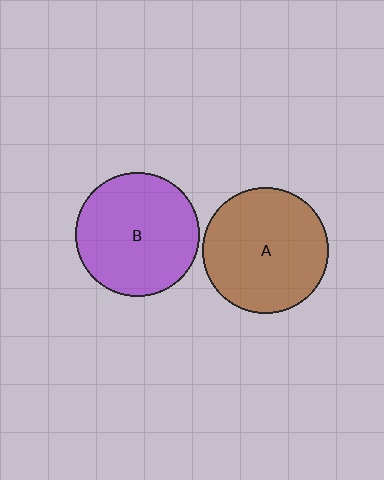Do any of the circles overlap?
No, none of the circles overlap.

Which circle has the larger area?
Circle A (brown).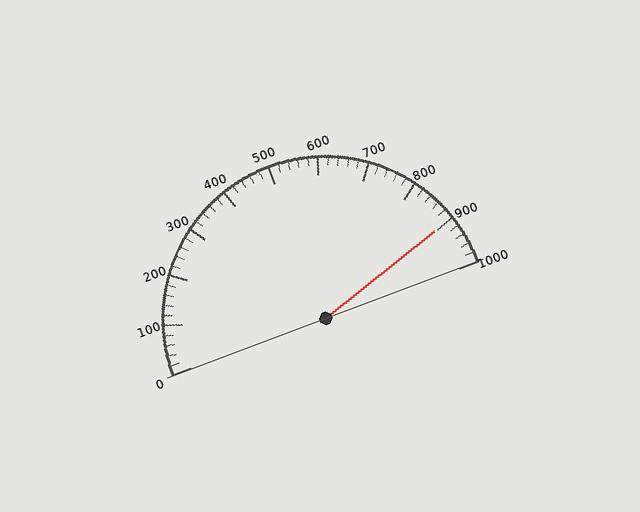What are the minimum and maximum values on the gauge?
The gauge ranges from 0 to 1000.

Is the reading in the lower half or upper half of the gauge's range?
The reading is in the upper half of the range (0 to 1000).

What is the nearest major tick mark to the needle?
The nearest major tick mark is 900.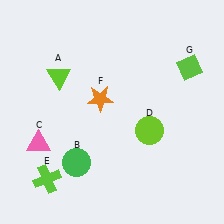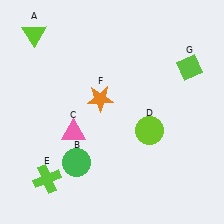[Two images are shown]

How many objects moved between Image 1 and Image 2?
2 objects moved between the two images.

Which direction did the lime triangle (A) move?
The lime triangle (A) moved up.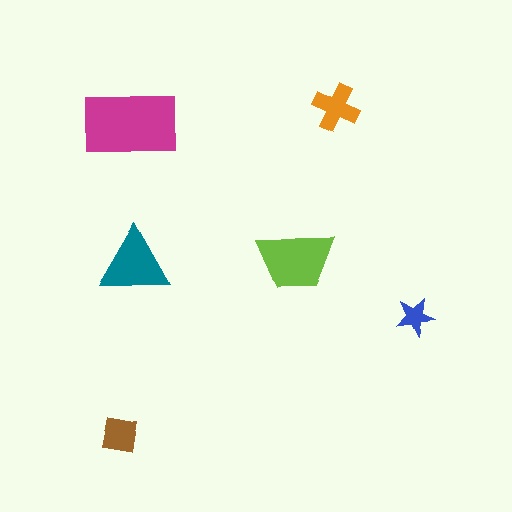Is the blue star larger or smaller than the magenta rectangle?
Smaller.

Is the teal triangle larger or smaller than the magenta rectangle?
Smaller.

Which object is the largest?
The magenta rectangle.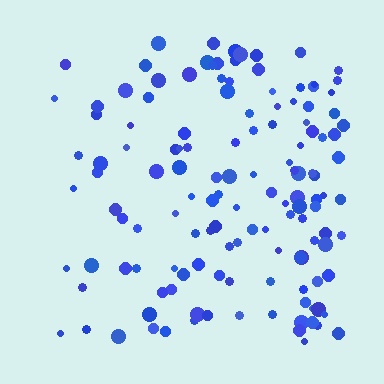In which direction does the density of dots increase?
From left to right, with the right side densest.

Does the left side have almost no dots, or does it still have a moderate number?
Still a moderate number, just noticeably fewer than the right.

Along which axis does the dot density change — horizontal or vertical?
Horizontal.